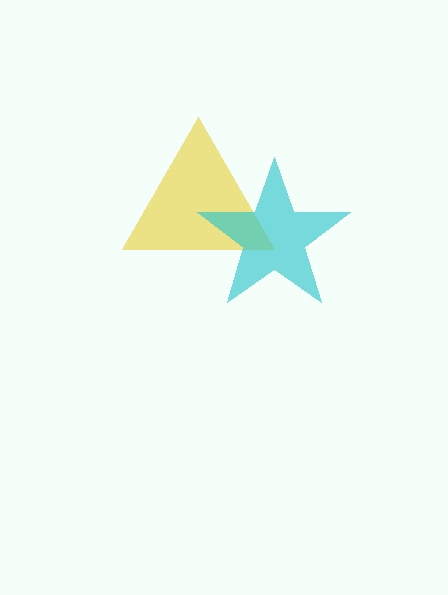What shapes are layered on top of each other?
The layered shapes are: a yellow triangle, a cyan star.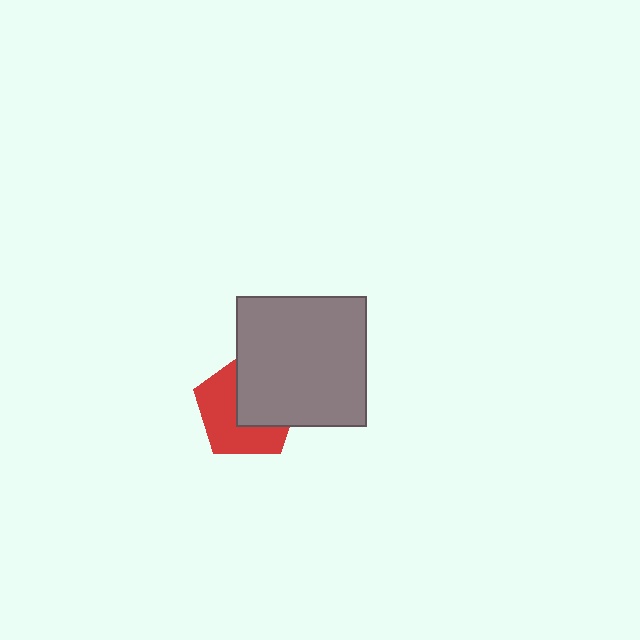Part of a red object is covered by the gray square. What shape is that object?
It is a pentagon.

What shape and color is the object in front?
The object in front is a gray square.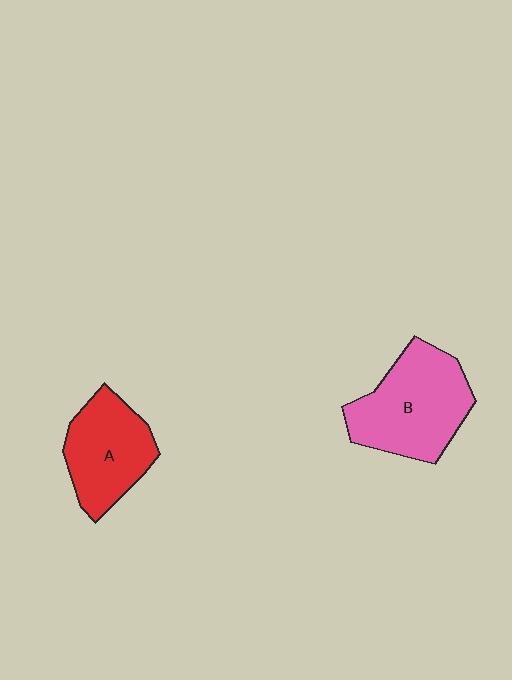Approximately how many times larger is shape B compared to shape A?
Approximately 1.3 times.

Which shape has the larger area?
Shape B (pink).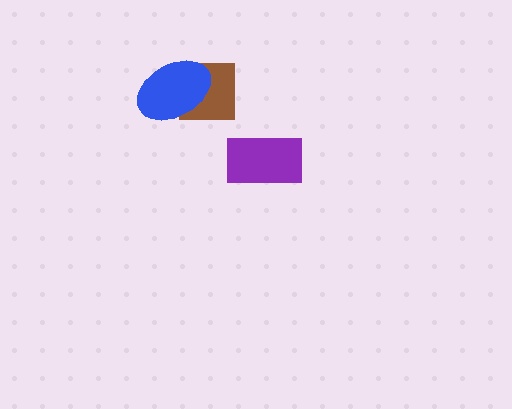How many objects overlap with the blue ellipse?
1 object overlaps with the blue ellipse.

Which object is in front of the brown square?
The blue ellipse is in front of the brown square.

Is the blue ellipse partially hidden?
No, no other shape covers it.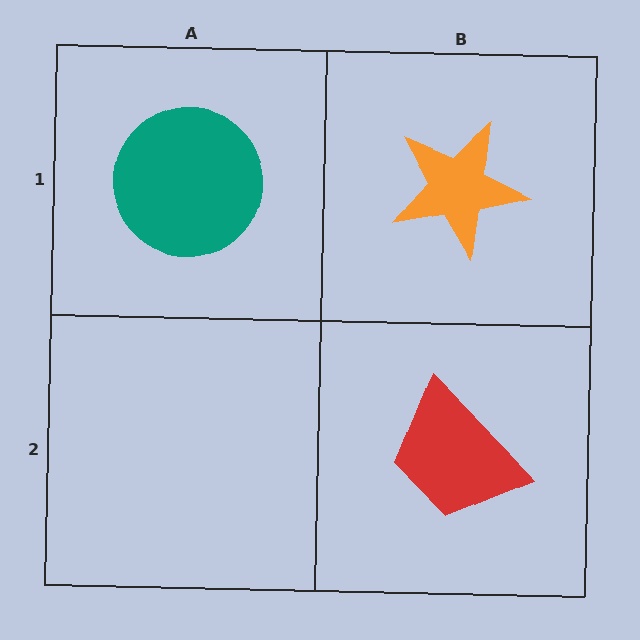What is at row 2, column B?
A red trapezoid.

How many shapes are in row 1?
2 shapes.